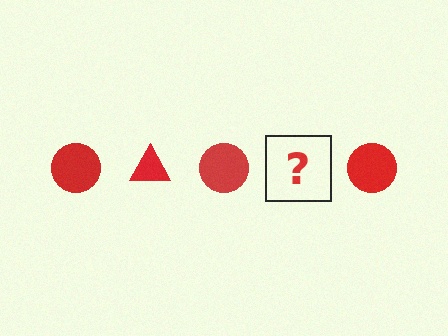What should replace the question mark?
The question mark should be replaced with a red triangle.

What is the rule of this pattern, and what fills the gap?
The rule is that the pattern cycles through circle, triangle shapes in red. The gap should be filled with a red triangle.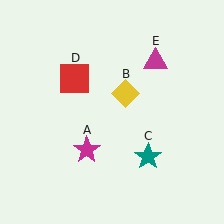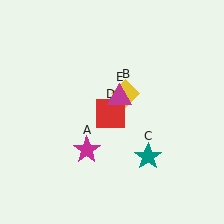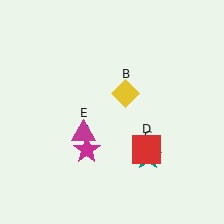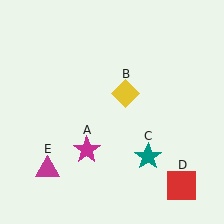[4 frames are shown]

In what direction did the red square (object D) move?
The red square (object D) moved down and to the right.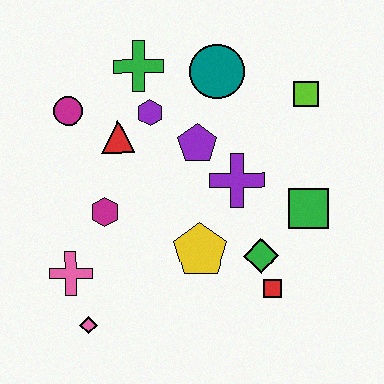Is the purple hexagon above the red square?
Yes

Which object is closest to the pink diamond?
The pink cross is closest to the pink diamond.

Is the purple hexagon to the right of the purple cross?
No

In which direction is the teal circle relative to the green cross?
The teal circle is to the right of the green cross.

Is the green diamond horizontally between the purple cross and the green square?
Yes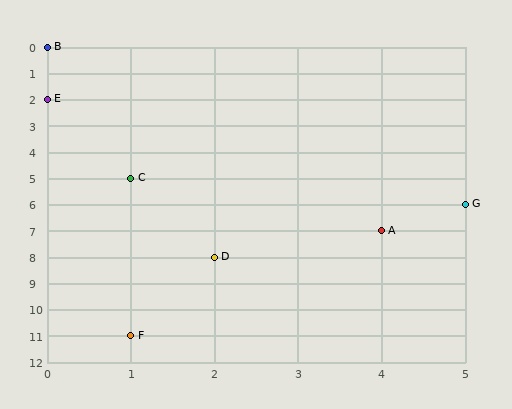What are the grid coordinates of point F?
Point F is at grid coordinates (1, 11).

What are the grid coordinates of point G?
Point G is at grid coordinates (5, 6).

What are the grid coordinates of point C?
Point C is at grid coordinates (1, 5).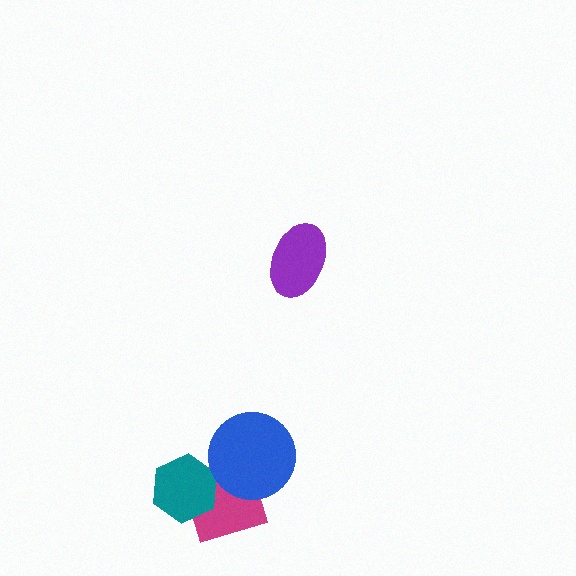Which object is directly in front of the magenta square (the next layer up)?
The teal hexagon is directly in front of the magenta square.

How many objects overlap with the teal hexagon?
1 object overlaps with the teal hexagon.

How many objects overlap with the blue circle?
1 object overlaps with the blue circle.